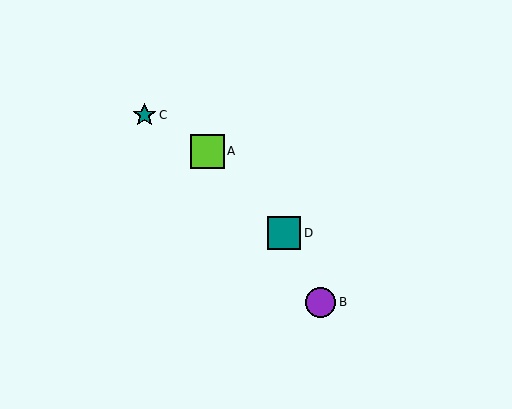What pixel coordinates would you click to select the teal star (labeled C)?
Click at (145, 115) to select the teal star C.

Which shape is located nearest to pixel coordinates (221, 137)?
The lime square (labeled A) at (207, 151) is nearest to that location.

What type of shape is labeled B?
Shape B is a purple circle.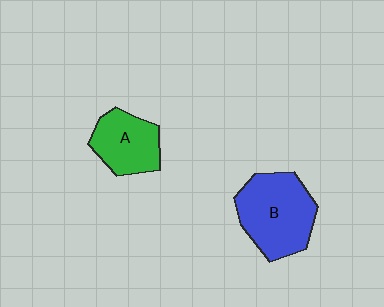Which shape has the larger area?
Shape B (blue).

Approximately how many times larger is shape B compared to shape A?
Approximately 1.5 times.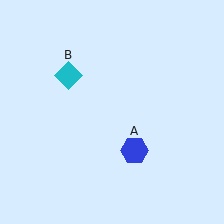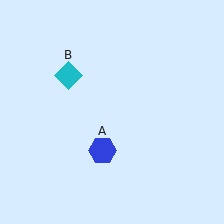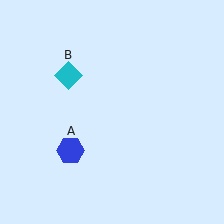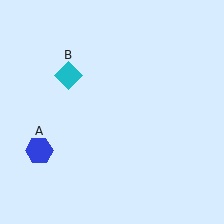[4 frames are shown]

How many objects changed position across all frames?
1 object changed position: blue hexagon (object A).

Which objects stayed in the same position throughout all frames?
Cyan diamond (object B) remained stationary.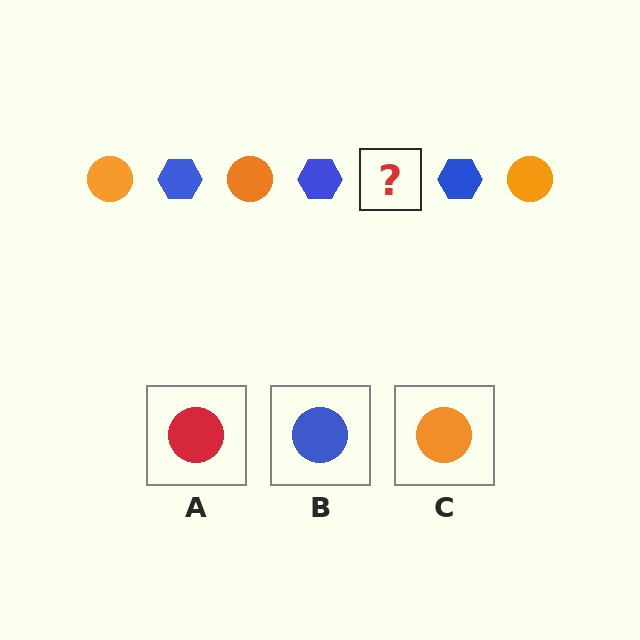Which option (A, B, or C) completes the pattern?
C.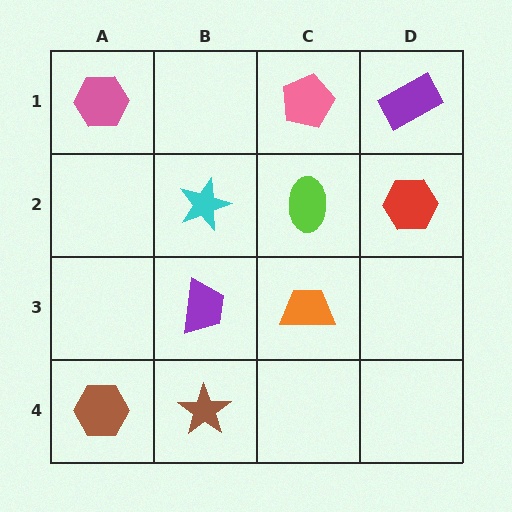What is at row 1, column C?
A pink pentagon.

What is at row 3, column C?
An orange trapezoid.